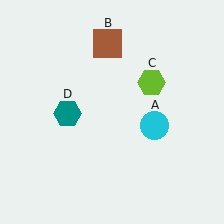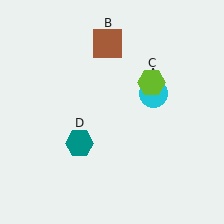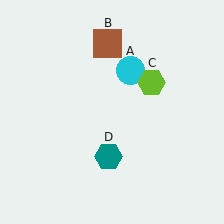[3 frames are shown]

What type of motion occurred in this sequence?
The cyan circle (object A), teal hexagon (object D) rotated counterclockwise around the center of the scene.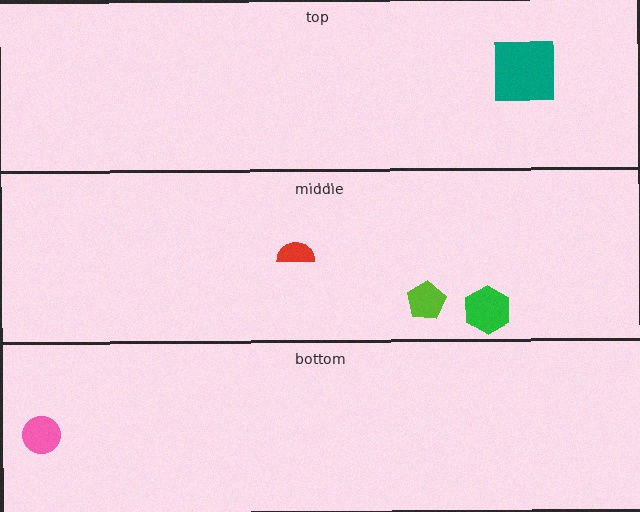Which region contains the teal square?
The top region.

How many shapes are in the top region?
1.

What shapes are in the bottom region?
The pink circle.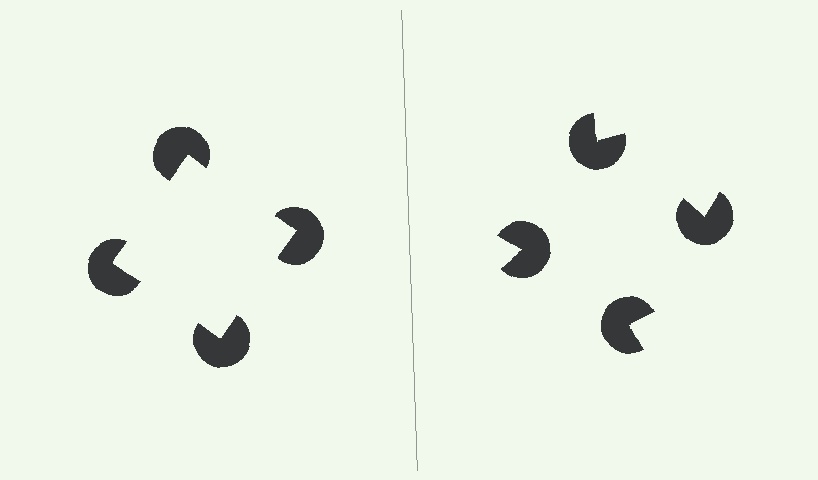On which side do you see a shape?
An illusory square appears on the left side. On the right side the wedge cuts are rotated, so no coherent shape forms.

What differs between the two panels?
The pac-man discs are positioned identically on both sides; only the wedge orientations differ. On the left they align to a square; on the right they are misaligned.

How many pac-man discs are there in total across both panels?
8 — 4 on each side.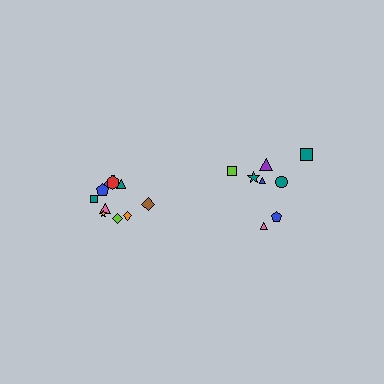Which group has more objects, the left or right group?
The left group.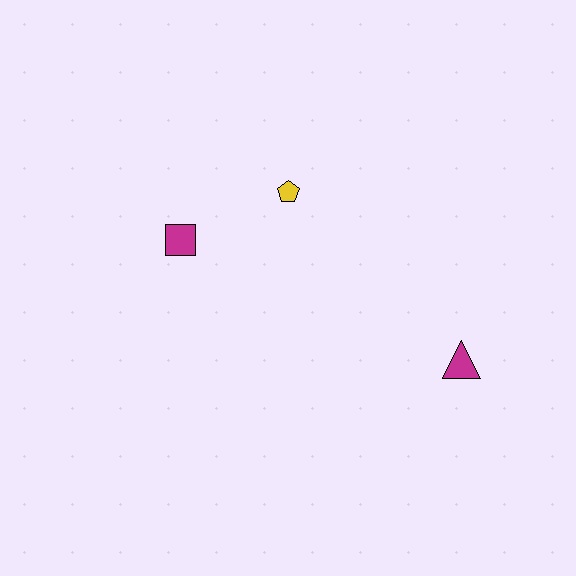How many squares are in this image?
There is 1 square.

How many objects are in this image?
There are 3 objects.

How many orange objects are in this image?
There are no orange objects.